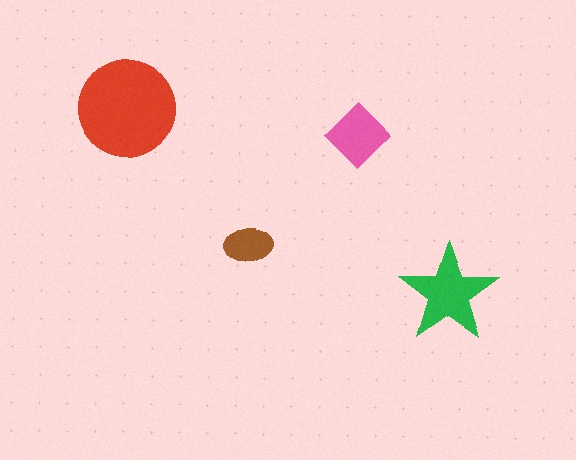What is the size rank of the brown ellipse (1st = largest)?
4th.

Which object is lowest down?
The green star is bottommost.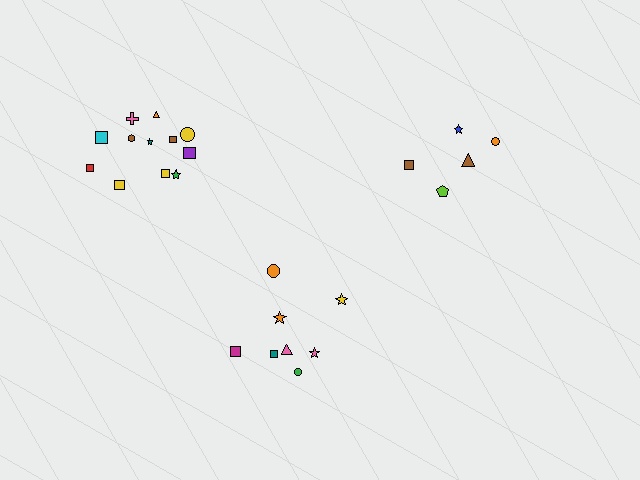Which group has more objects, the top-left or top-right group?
The top-left group.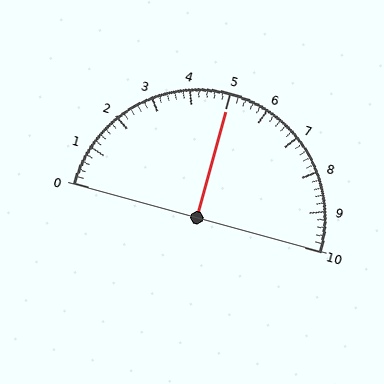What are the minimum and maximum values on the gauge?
The gauge ranges from 0 to 10.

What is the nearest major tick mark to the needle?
The nearest major tick mark is 5.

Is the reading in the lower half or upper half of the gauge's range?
The reading is in the upper half of the range (0 to 10).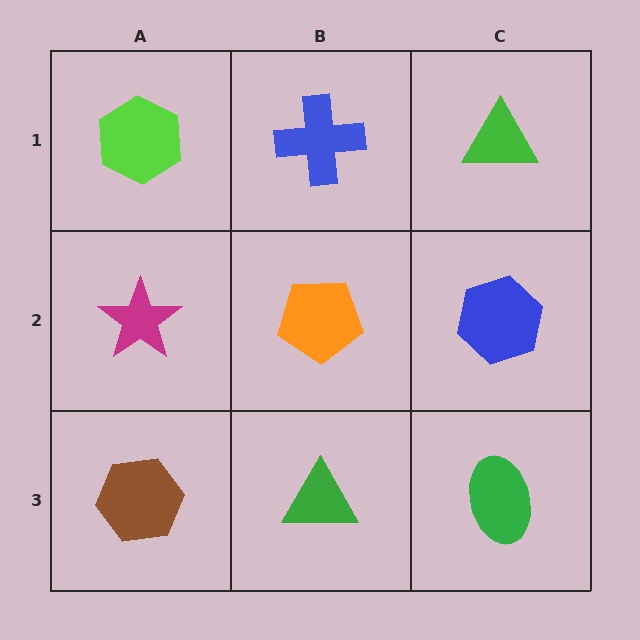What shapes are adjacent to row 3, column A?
A magenta star (row 2, column A), a green triangle (row 3, column B).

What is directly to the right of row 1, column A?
A blue cross.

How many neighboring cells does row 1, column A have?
2.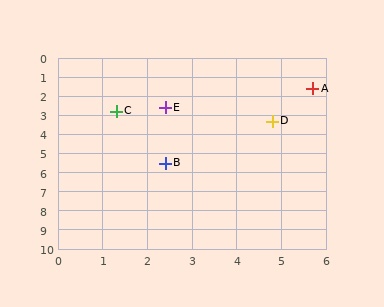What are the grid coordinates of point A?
Point A is at approximately (5.7, 1.6).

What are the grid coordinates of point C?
Point C is at approximately (1.3, 2.8).